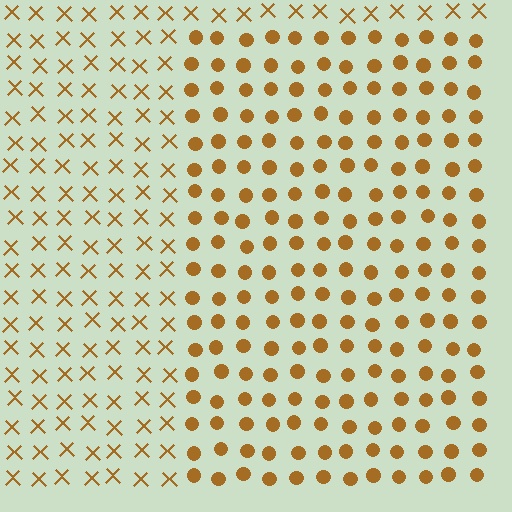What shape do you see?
I see a rectangle.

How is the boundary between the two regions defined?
The boundary is defined by a change in element shape: circles inside vs. X marks outside. All elements share the same color and spacing.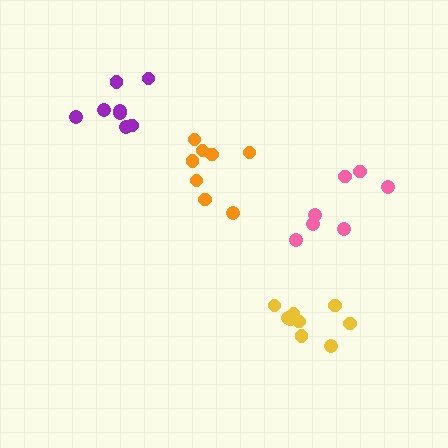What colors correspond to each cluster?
The clusters are colored: pink, purple, orange, yellow.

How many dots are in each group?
Group 1: 7 dots, Group 2: 8 dots, Group 3: 8 dots, Group 4: 9 dots (32 total).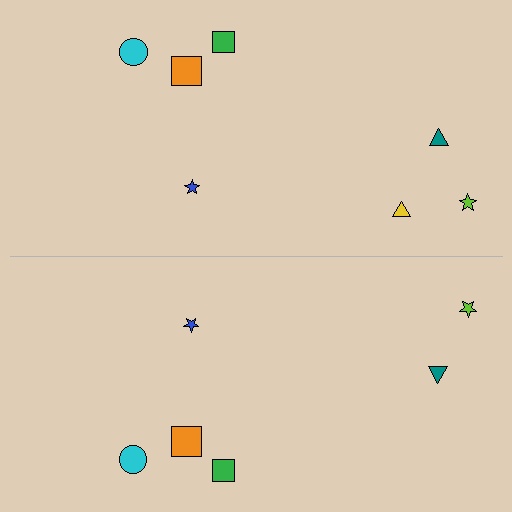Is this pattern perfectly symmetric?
No, the pattern is not perfectly symmetric. A yellow triangle is missing from the bottom side.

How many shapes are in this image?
There are 13 shapes in this image.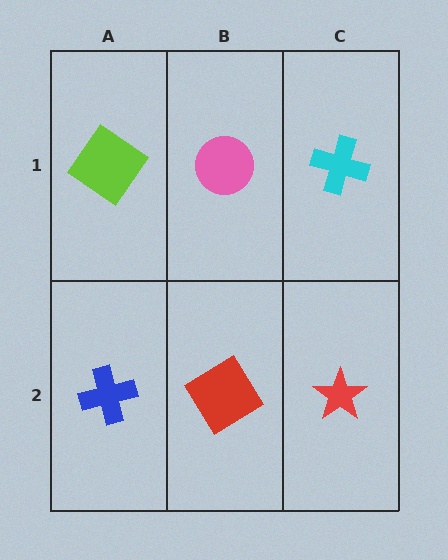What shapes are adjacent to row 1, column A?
A blue cross (row 2, column A), a pink circle (row 1, column B).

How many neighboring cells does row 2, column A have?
2.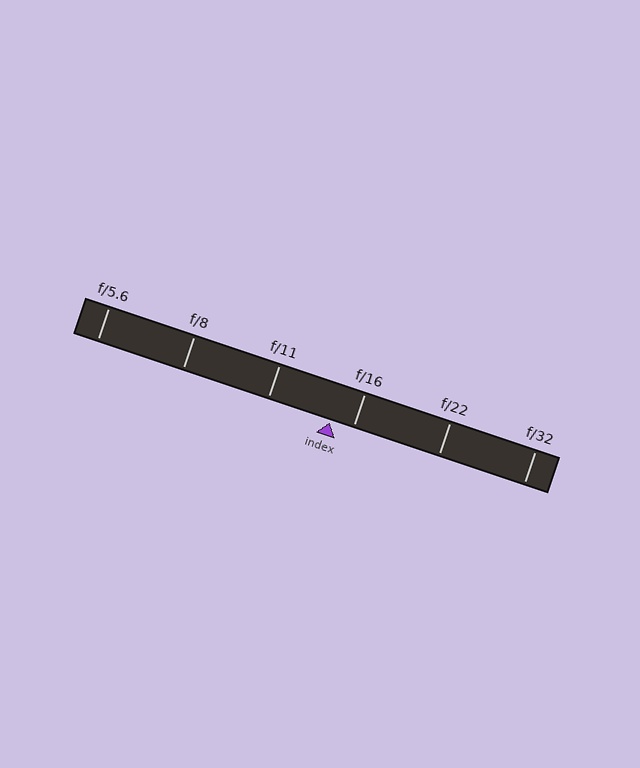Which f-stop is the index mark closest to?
The index mark is closest to f/16.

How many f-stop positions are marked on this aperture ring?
There are 6 f-stop positions marked.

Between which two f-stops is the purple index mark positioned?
The index mark is between f/11 and f/16.